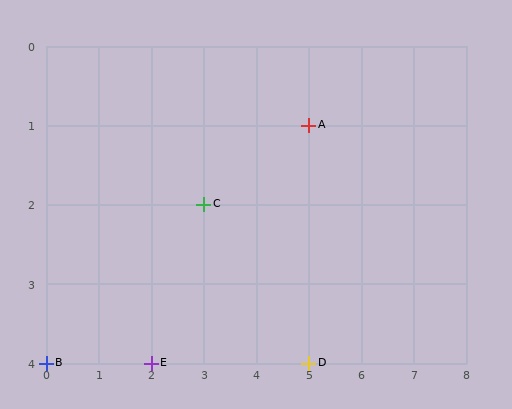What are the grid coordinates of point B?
Point B is at grid coordinates (0, 4).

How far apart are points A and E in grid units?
Points A and E are 3 columns and 3 rows apart (about 4.2 grid units diagonally).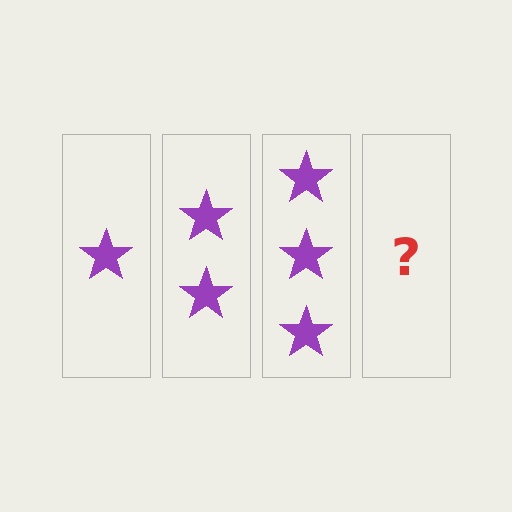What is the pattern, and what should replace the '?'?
The pattern is that each step adds one more star. The '?' should be 4 stars.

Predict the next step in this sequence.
The next step is 4 stars.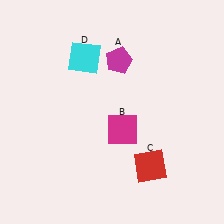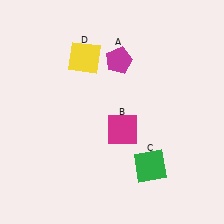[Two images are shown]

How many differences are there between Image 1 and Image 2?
There are 2 differences between the two images.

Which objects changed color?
C changed from red to green. D changed from cyan to yellow.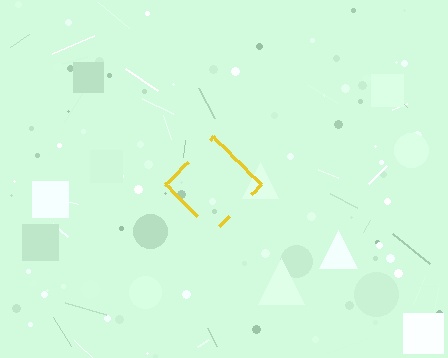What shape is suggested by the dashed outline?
The dashed outline suggests a diamond.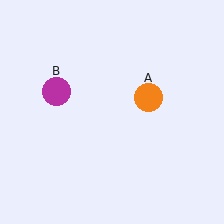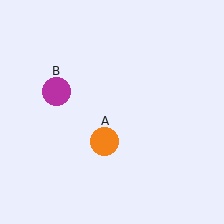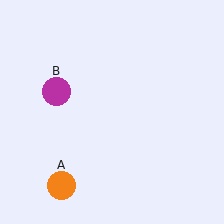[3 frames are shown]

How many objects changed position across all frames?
1 object changed position: orange circle (object A).